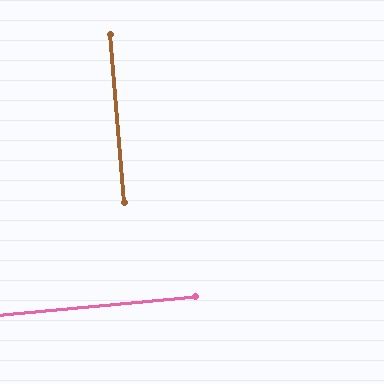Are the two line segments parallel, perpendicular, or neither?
Perpendicular — they meet at approximately 90°.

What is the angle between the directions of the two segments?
Approximately 90 degrees.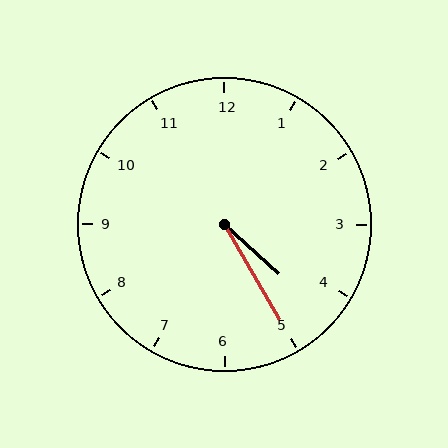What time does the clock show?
4:25.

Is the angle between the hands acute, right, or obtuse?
It is acute.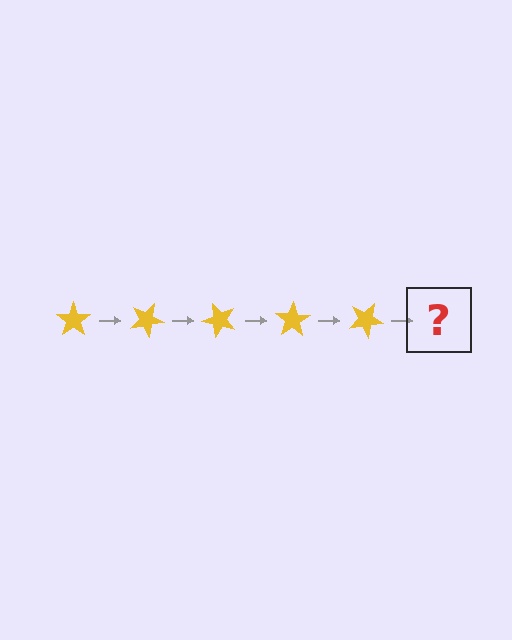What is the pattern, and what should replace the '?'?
The pattern is that the star rotates 25 degrees each step. The '?' should be a yellow star rotated 125 degrees.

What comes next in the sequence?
The next element should be a yellow star rotated 125 degrees.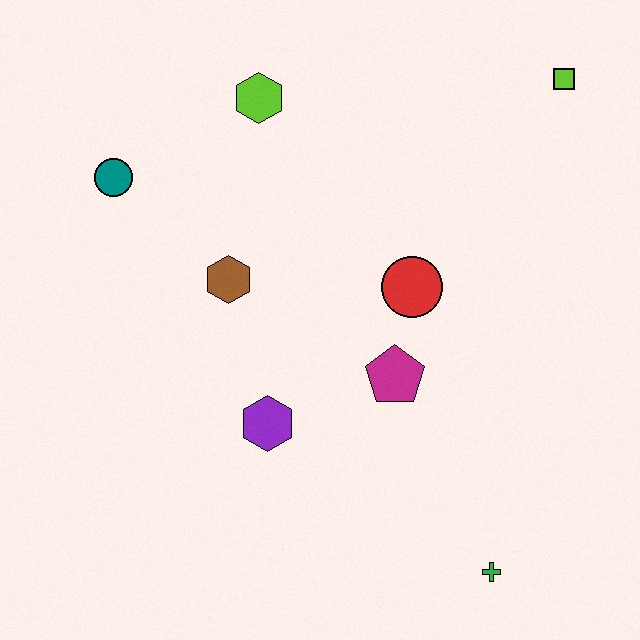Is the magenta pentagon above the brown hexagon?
No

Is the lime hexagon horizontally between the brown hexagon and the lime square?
Yes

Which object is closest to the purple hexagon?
The magenta pentagon is closest to the purple hexagon.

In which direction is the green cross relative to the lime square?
The green cross is below the lime square.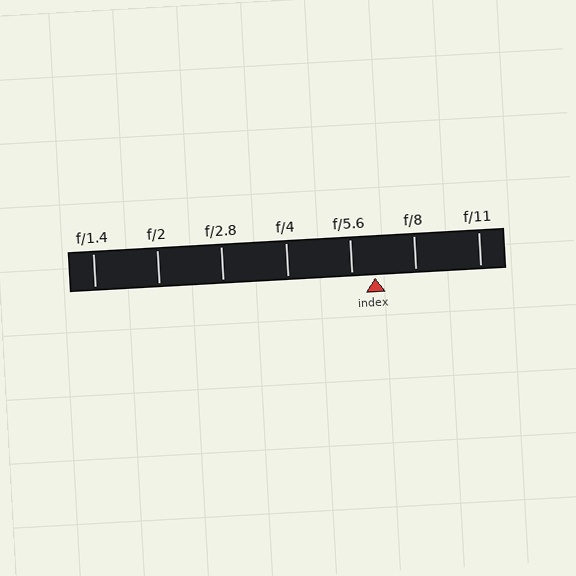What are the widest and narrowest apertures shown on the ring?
The widest aperture shown is f/1.4 and the narrowest is f/11.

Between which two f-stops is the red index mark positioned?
The index mark is between f/5.6 and f/8.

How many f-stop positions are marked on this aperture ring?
There are 7 f-stop positions marked.